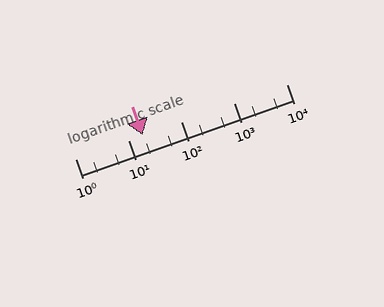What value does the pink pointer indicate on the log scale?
The pointer indicates approximately 19.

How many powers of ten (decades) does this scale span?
The scale spans 4 decades, from 1 to 10000.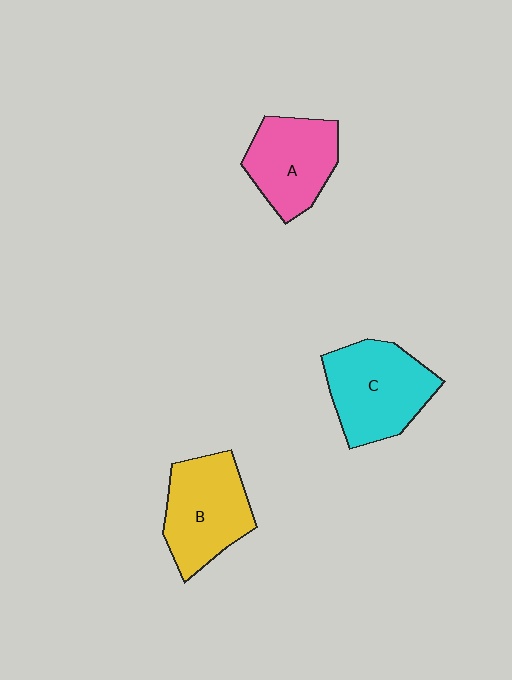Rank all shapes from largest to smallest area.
From largest to smallest: C (cyan), B (yellow), A (pink).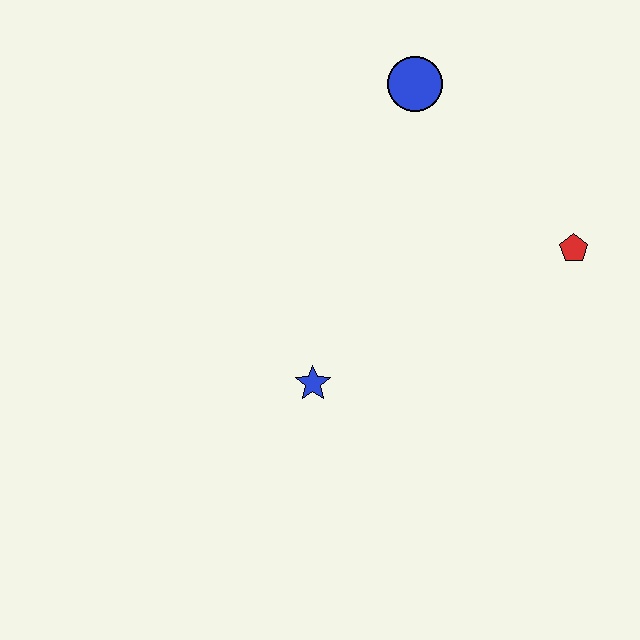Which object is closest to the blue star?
The red pentagon is closest to the blue star.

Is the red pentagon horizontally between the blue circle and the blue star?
No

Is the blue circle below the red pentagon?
No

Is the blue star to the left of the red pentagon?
Yes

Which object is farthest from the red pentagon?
The blue star is farthest from the red pentagon.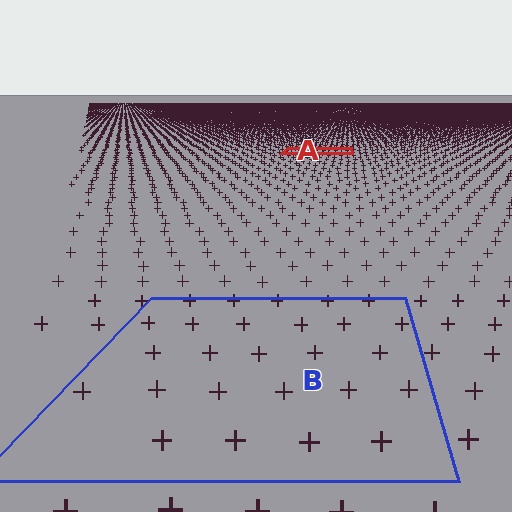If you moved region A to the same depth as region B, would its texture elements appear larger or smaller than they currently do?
They would appear larger. At a closer depth, the same texture elements are projected at a bigger on-screen size.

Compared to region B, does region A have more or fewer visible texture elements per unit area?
Region A has more texture elements per unit area — they are packed more densely because it is farther away.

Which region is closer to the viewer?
Region B is closer. The texture elements there are larger and more spread out.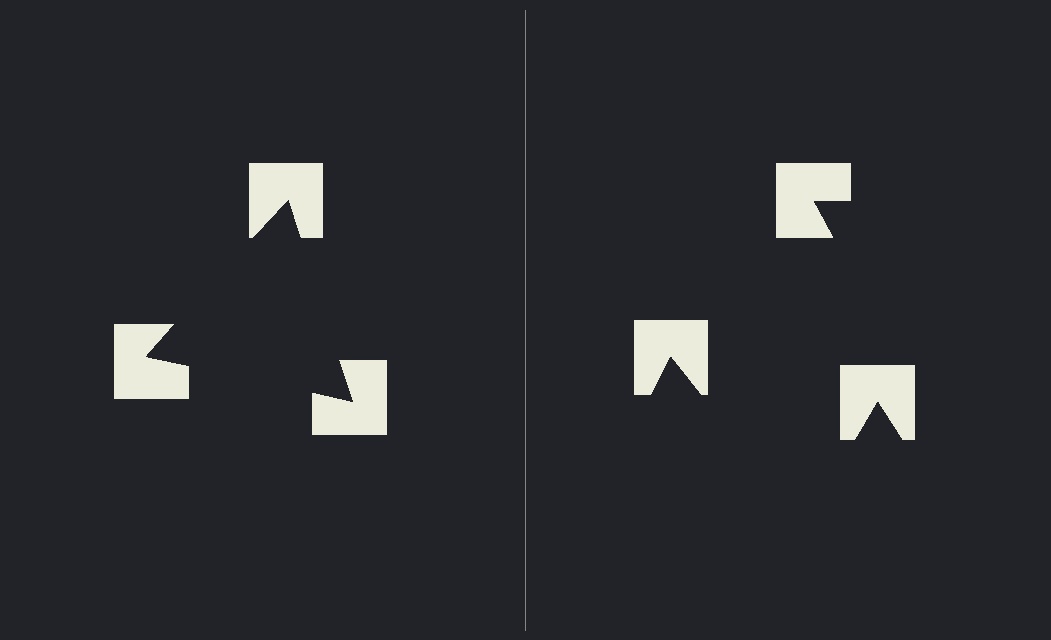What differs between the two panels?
The notched squares are positioned identically on both sides; only the wedge orientations differ. On the left they align to a triangle; on the right they are misaligned.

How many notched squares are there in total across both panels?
6 — 3 on each side.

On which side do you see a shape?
An illusory triangle appears on the left side. On the right side the wedge cuts are rotated, so no coherent shape forms.